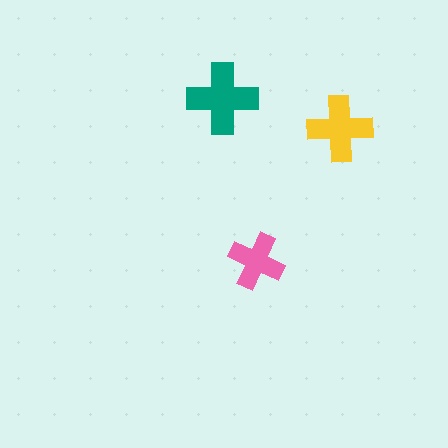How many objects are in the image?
There are 3 objects in the image.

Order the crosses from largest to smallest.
the teal one, the yellow one, the pink one.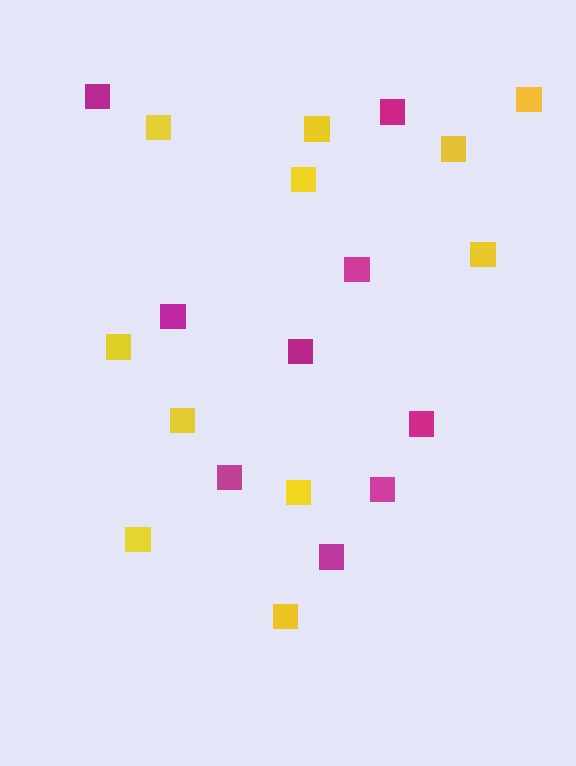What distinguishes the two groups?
There are 2 groups: one group of magenta squares (9) and one group of yellow squares (11).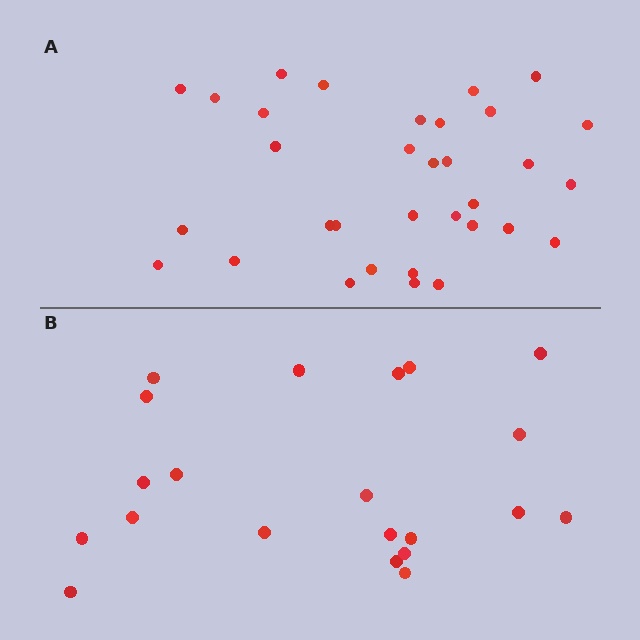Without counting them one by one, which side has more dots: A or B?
Region A (the top region) has more dots.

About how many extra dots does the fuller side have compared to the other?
Region A has roughly 12 or so more dots than region B.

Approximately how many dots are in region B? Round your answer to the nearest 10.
About 20 dots. (The exact count is 21, which rounds to 20.)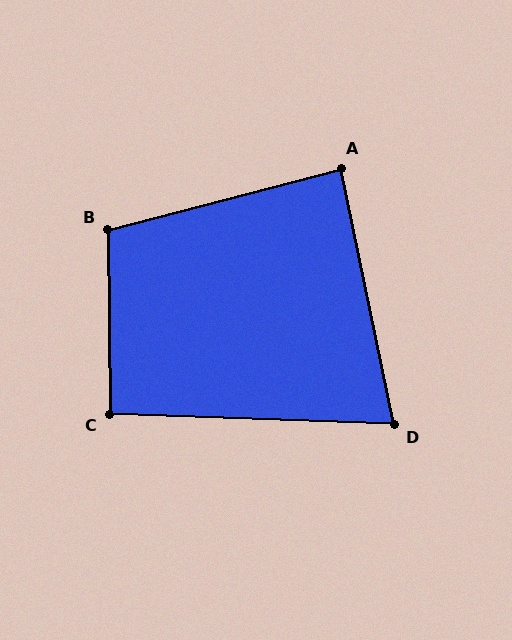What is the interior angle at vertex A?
Approximately 87 degrees (approximately right).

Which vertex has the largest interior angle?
B, at approximately 104 degrees.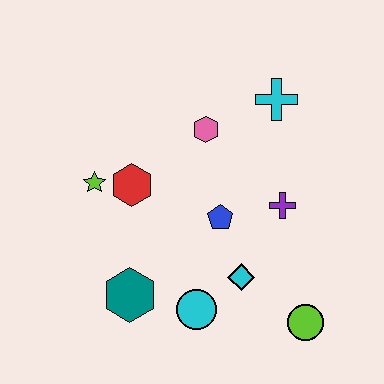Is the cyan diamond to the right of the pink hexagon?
Yes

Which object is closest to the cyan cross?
The pink hexagon is closest to the cyan cross.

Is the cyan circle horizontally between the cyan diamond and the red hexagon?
Yes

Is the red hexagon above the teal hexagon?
Yes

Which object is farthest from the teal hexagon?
The cyan cross is farthest from the teal hexagon.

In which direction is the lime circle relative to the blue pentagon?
The lime circle is below the blue pentagon.